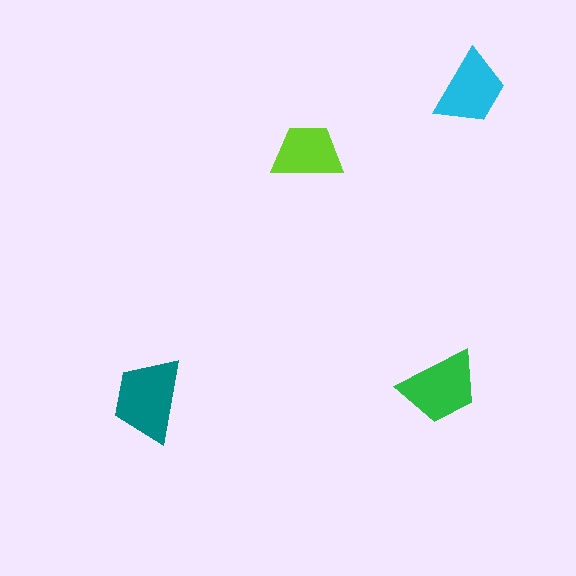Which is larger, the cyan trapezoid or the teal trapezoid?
The teal one.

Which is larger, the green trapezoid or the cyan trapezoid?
The green one.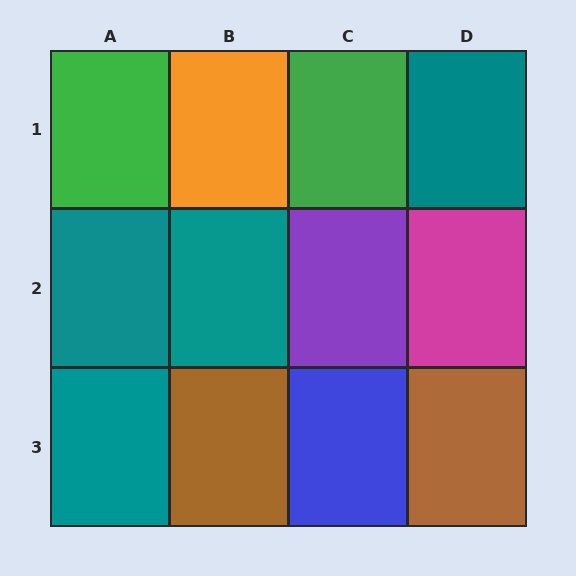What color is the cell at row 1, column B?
Orange.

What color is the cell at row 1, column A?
Green.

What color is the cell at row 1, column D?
Teal.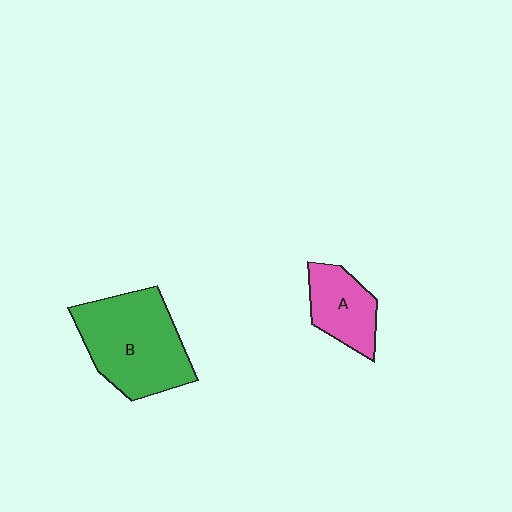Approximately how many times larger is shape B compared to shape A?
Approximately 2.0 times.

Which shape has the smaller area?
Shape A (pink).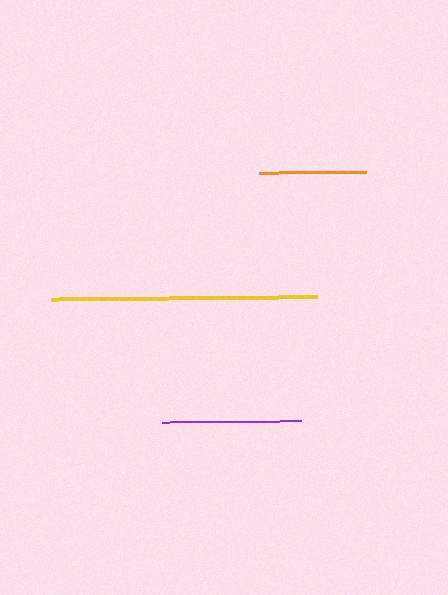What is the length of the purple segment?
The purple segment is approximately 139 pixels long.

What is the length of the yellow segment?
The yellow segment is approximately 266 pixels long.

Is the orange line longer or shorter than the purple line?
The purple line is longer than the orange line.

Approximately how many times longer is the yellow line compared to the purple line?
The yellow line is approximately 1.9 times the length of the purple line.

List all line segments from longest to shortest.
From longest to shortest: yellow, purple, orange.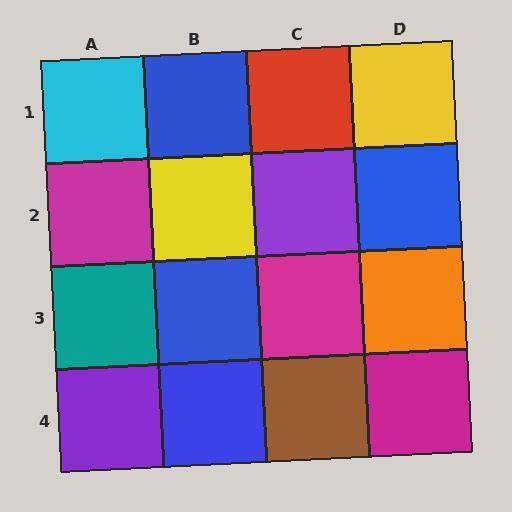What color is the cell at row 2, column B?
Yellow.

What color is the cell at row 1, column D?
Yellow.